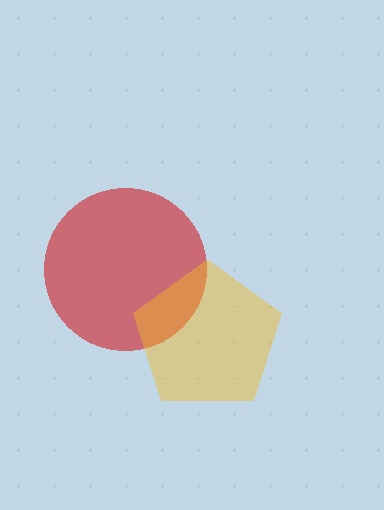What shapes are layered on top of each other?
The layered shapes are: a red circle, a yellow pentagon.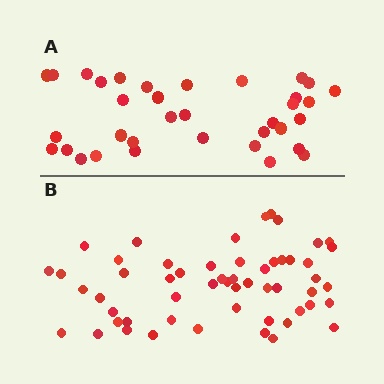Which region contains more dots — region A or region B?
Region B (the bottom region) has more dots.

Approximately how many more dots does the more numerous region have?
Region B has approximately 20 more dots than region A.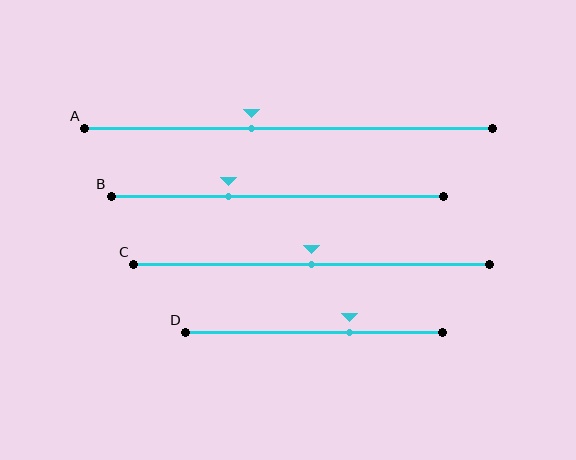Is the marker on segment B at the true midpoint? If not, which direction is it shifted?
No, the marker on segment B is shifted to the left by about 15% of the segment length.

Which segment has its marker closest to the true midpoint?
Segment C has its marker closest to the true midpoint.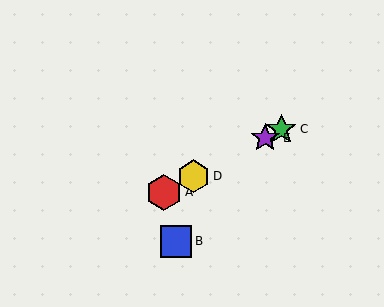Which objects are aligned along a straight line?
Objects A, C, D, E are aligned along a straight line.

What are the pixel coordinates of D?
Object D is at (193, 176).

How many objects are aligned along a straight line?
4 objects (A, C, D, E) are aligned along a straight line.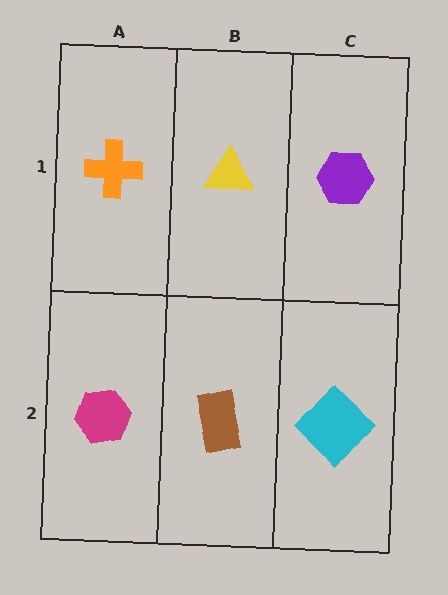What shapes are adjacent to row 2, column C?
A purple hexagon (row 1, column C), a brown rectangle (row 2, column B).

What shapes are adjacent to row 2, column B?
A yellow triangle (row 1, column B), a magenta hexagon (row 2, column A), a cyan diamond (row 2, column C).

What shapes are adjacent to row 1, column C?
A cyan diamond (row 2, column C), a yellow triangle (row 1, column B).